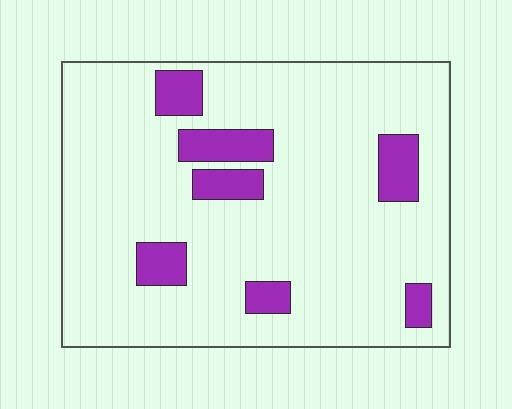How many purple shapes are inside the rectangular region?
7.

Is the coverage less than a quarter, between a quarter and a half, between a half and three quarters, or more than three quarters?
Less than a quarter.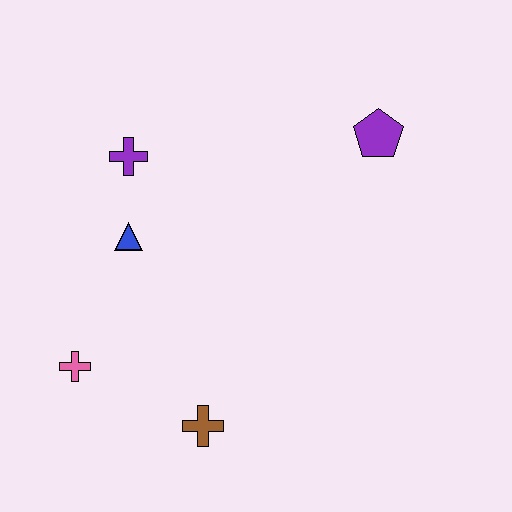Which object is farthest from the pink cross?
The purple pentagon is farthest from the pink cross.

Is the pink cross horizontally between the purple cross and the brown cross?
No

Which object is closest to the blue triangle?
The purple cross is closest to the blue triangle.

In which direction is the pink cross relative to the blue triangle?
The pink cross is below the blue triangle.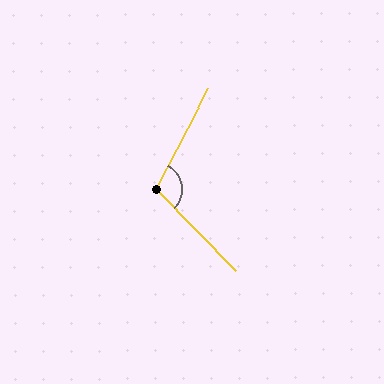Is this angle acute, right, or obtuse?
It is obtuse.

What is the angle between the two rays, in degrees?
Approximately 108 degrees.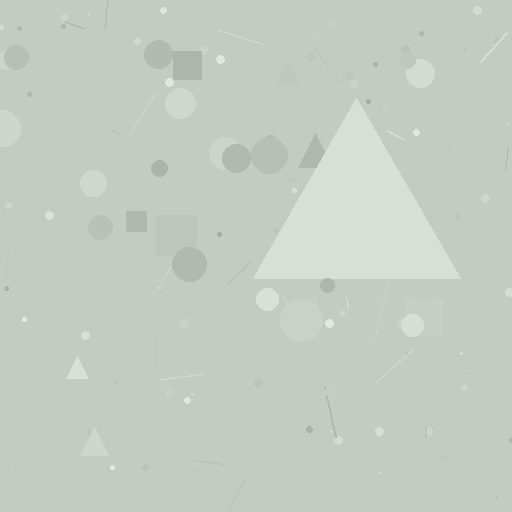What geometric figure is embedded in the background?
A triangle is embedded in the background.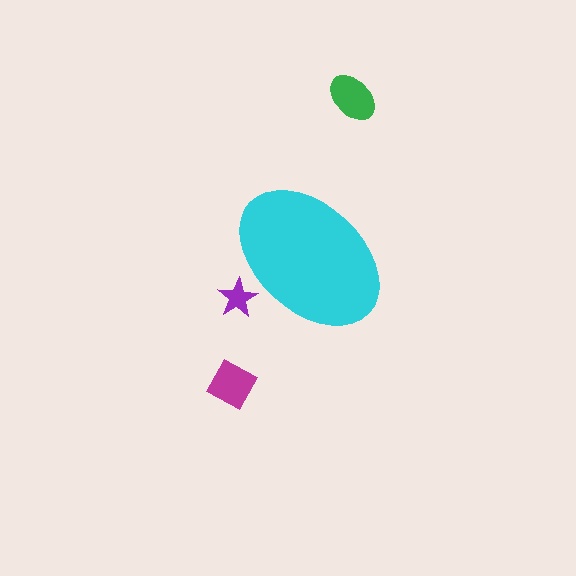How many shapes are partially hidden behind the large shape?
1 shape is partially hidden.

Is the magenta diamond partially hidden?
No, the magenta diamond is fully visible.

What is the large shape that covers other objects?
A cyan ellipse.